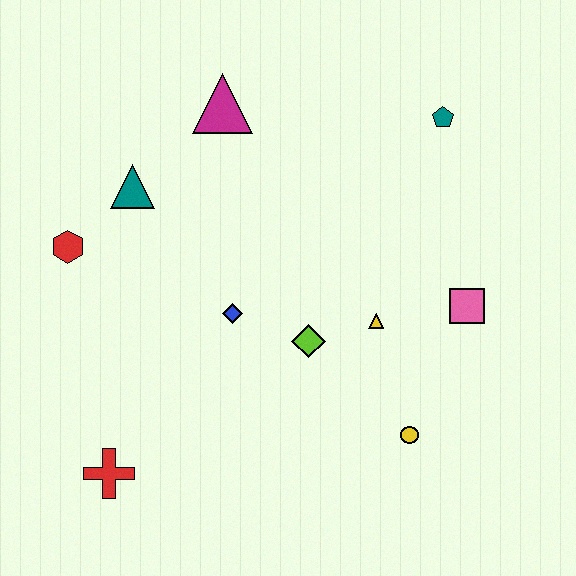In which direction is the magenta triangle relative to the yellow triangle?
The magenta triangle is above the yellow triangle.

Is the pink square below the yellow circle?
No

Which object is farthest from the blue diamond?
The teal pentagon is farthest from the blue diamond.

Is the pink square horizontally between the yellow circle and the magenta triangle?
No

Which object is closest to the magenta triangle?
The teal triangle is closest to the magenta triangle.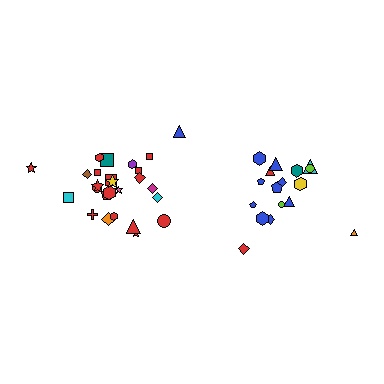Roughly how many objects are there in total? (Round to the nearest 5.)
Roughly 45 objects in total.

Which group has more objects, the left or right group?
The left group.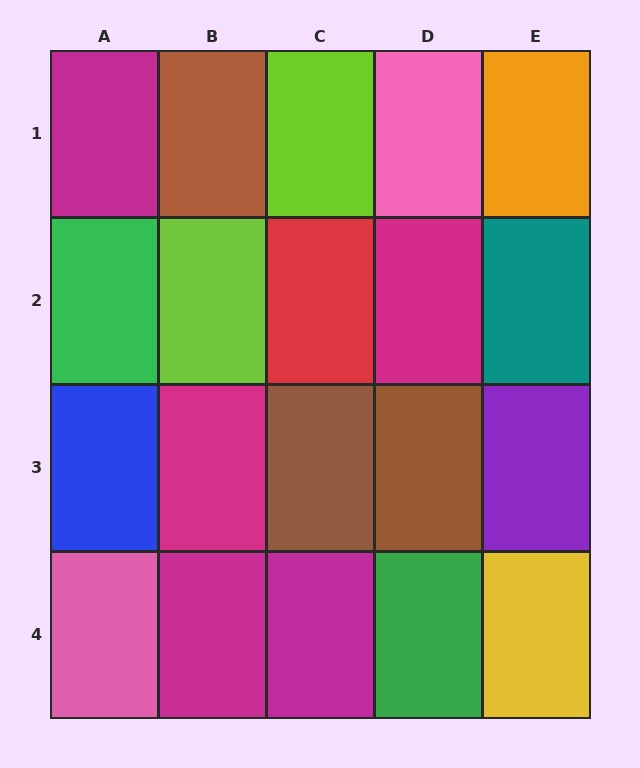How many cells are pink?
2 cells are pink.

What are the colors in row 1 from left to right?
Magenta, brown, lime, pink, orange.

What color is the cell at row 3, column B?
Magenta.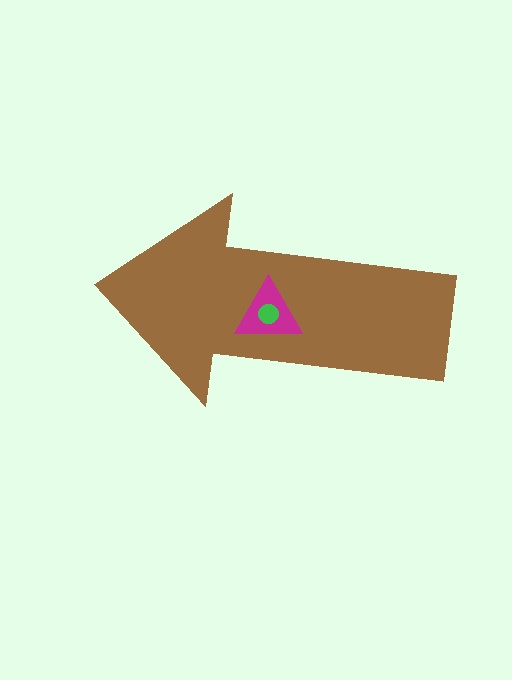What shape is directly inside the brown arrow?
The magenta triangle.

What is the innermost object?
The green circle.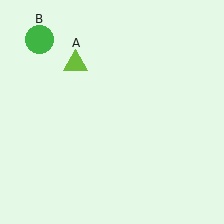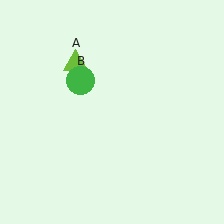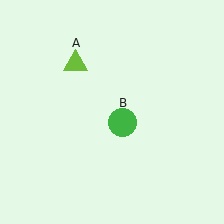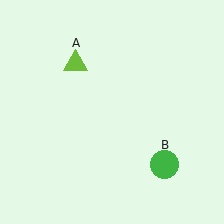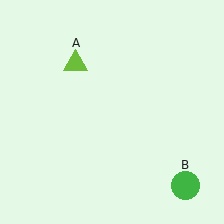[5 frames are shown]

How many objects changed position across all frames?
1 object changed position: green circle (object B).